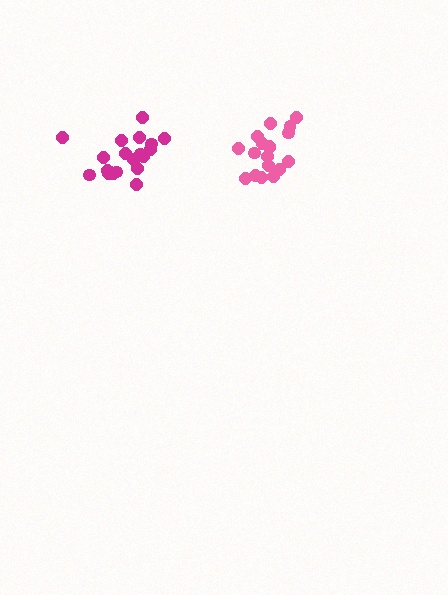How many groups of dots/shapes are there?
There are 2 groups.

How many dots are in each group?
Group 1: 21 dots, Group 2: 19 dots (40 total).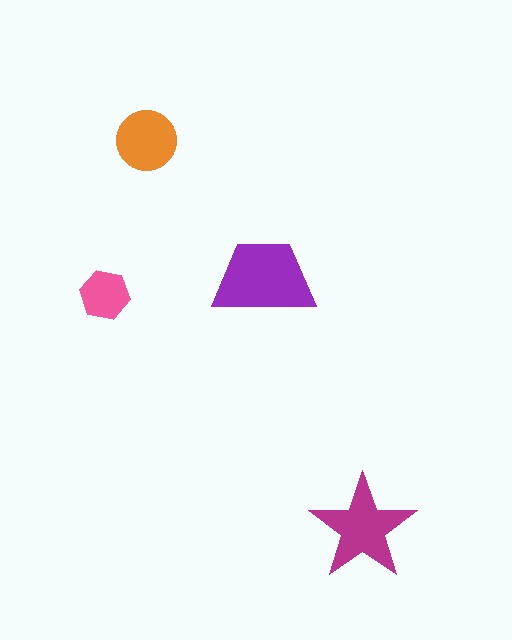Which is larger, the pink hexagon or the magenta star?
The magenta star.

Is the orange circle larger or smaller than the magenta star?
Smaller.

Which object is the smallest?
The pink hexagon.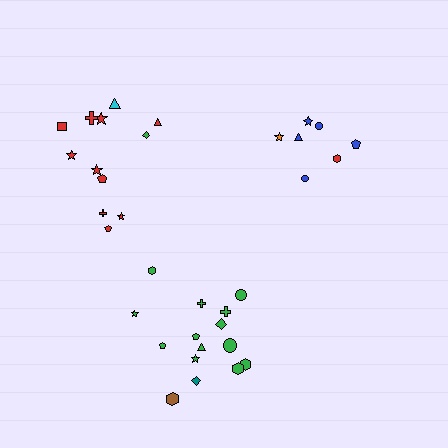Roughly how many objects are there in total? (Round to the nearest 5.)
Roughly 35 objects in total.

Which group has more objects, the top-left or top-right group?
The top-left group.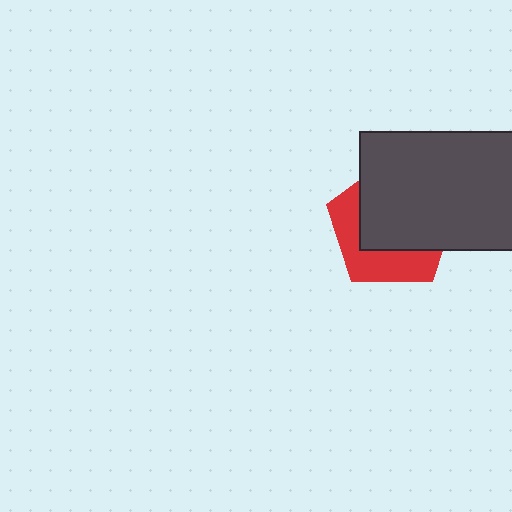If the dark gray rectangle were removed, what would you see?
You would see the complete red pentagon.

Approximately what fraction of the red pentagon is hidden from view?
Roughly 62% of the red pentagon is hidden behind the dark gray rectangle.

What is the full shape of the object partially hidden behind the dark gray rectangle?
The partially hidden object is a red pentagon.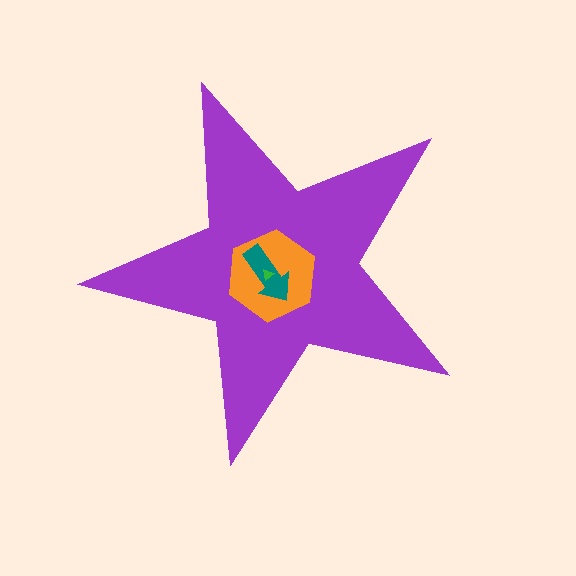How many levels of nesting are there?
4.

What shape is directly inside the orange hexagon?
The teal arrow.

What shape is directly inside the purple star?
The orange hexagon.